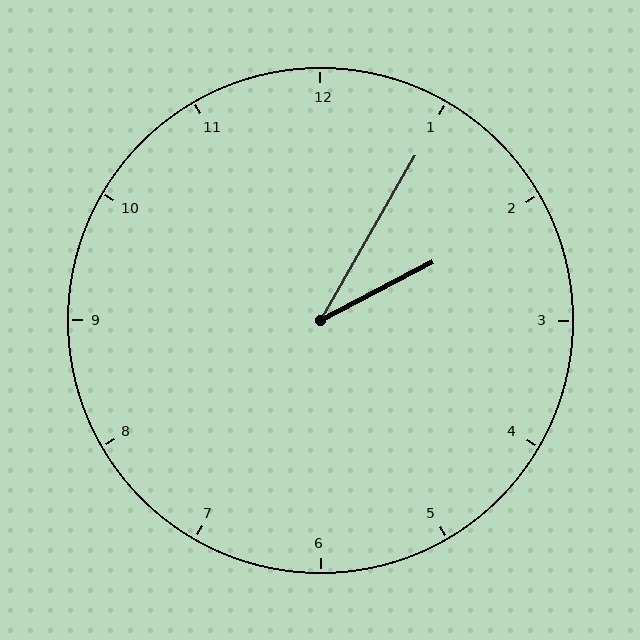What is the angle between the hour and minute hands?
Approximately 32 degrees.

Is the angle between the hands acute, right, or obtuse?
It is acute.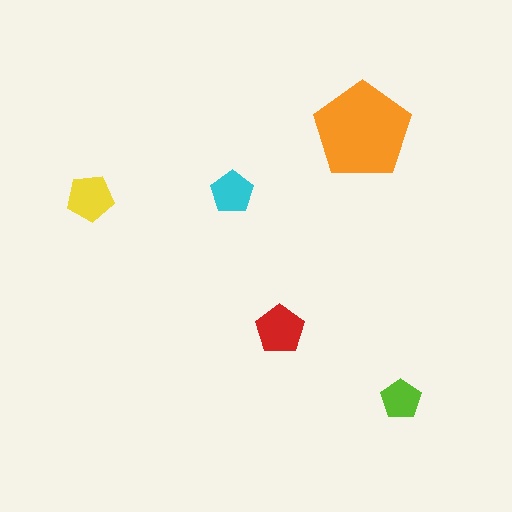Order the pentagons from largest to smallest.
the orange one, the red one, the yellow one, the cyan one, the lime one.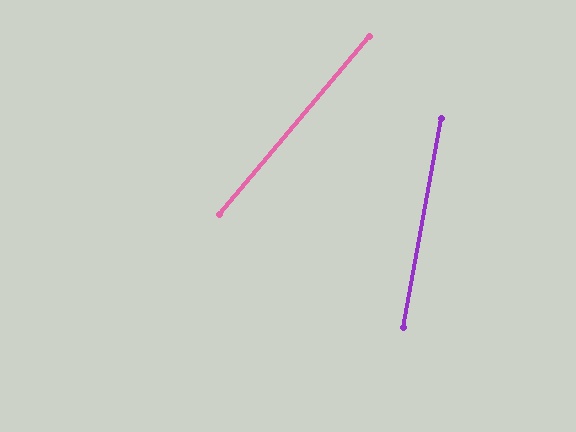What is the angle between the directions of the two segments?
Approximately 30 degrees.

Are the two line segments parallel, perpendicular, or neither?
Neither parallel nor perpendicular — they differ by about 30°.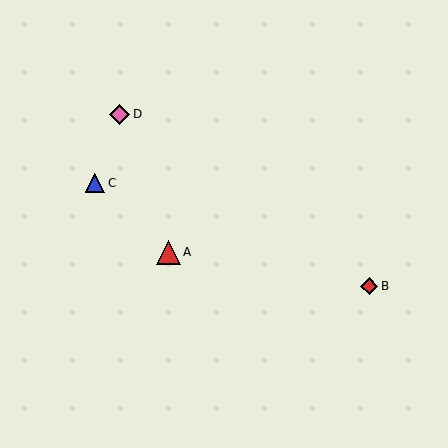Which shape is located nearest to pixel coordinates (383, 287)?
The red diamond (labeled B) at (369, 286) is nearest to that location.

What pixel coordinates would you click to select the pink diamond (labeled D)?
Click at (120, 114) to select the pink diamond D.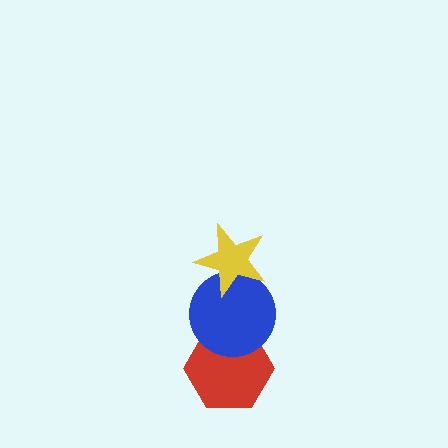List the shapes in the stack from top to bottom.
From top to bottom: the yellow star, the blue circle, the red hexagon.